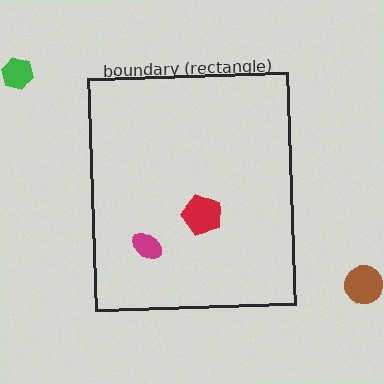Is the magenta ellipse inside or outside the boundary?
Inside.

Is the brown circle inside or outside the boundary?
Outside.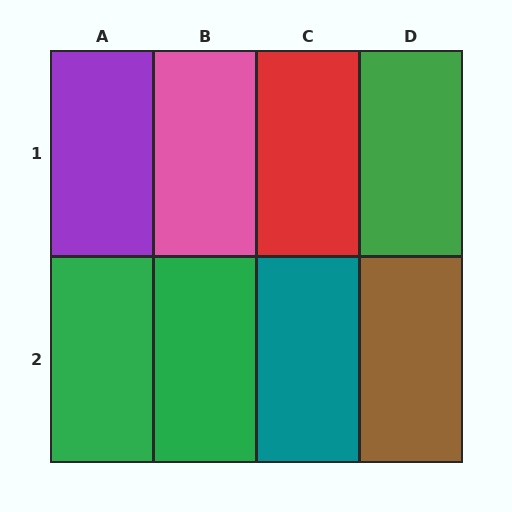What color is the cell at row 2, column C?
Teal.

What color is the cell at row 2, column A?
Green.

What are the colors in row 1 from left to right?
Purple, pink, red, green.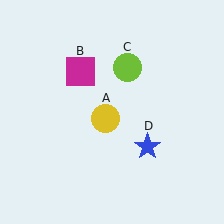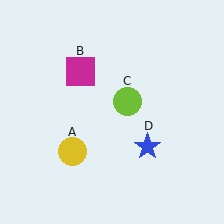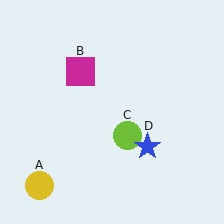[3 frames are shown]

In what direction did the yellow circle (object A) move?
The yellow circle (object A) moved down and to the left.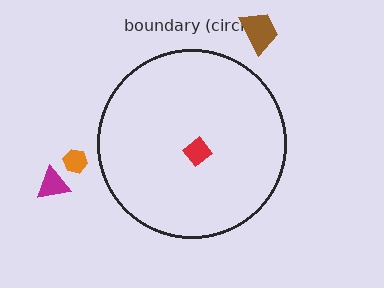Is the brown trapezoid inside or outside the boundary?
Outside.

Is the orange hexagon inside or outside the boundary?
Outside.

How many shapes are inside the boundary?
1 inside, 3 outside.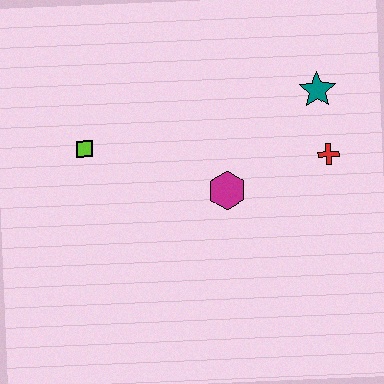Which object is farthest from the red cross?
The lime square is farthest from the red cross.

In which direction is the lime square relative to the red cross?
The lime square is to the left of the red cross.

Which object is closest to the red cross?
The teal star is closest to the red cross.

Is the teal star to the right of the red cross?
No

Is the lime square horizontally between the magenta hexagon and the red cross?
No